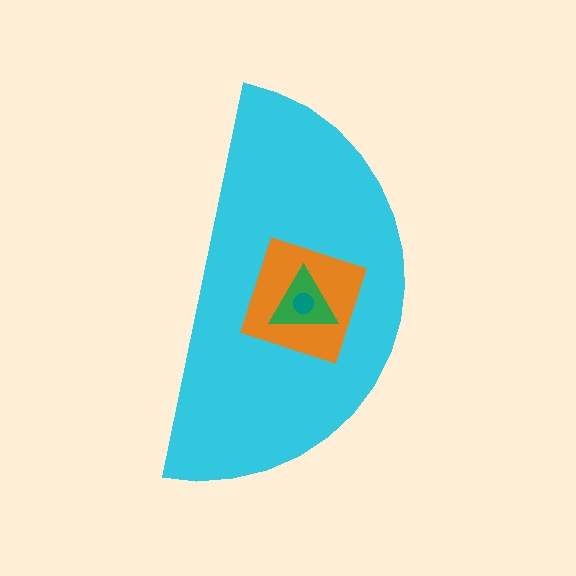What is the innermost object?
The teal circle.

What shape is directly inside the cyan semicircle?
The orange diamond.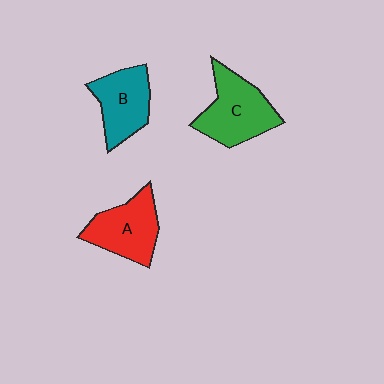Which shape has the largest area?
Shape C (green).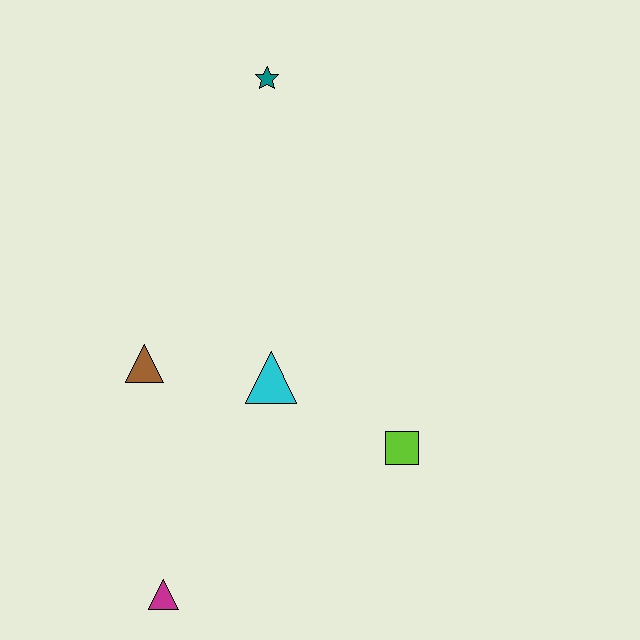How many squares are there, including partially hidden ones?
There is 1 square.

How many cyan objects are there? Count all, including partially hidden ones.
There is 1 cyan object.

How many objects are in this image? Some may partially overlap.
There are 5 objects.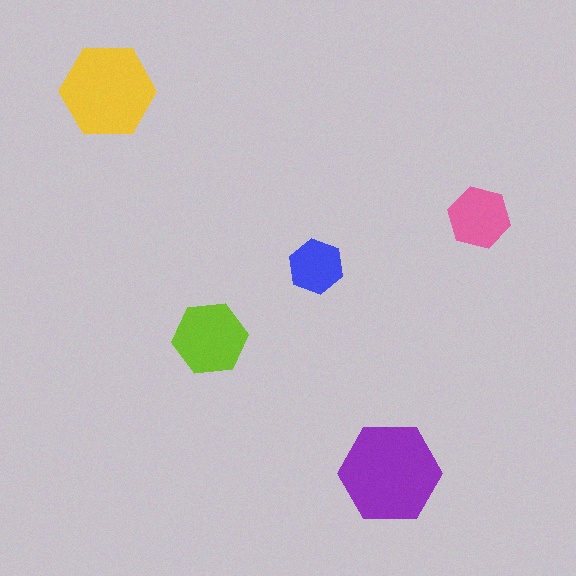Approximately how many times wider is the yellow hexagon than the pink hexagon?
About 1.5 times wider.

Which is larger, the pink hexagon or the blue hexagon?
The pink one.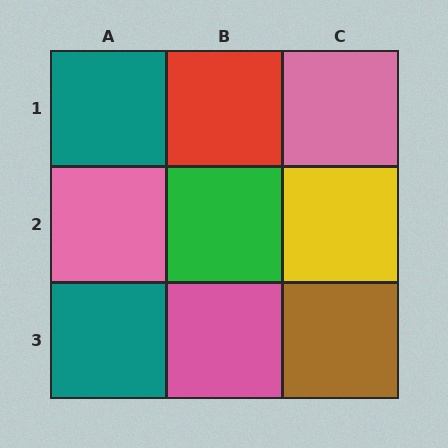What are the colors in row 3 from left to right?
Teal, pink, brown.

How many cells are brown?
1 cell is brown.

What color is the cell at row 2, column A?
Pink.